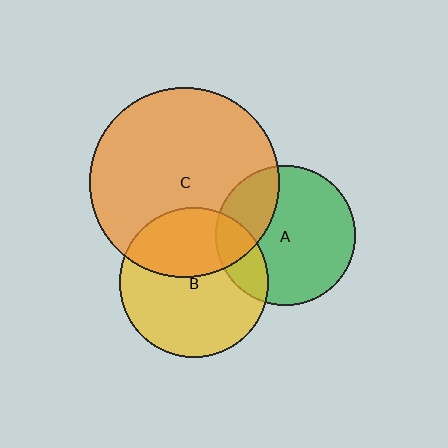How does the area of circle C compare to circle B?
Approximately 1.6 times.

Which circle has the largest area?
Circle C (orange).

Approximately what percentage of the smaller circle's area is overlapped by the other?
Approximately 35%.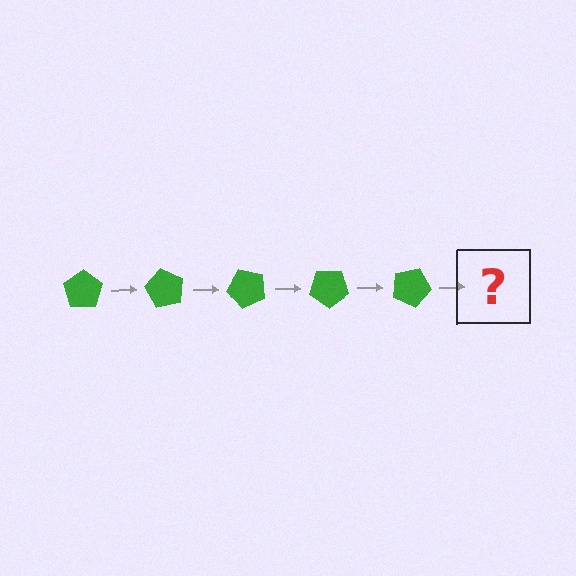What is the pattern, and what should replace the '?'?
The pattern is that the pentagon rotates 60 degrees each step. The '?' should be a green pentagon rotated 300 degrees.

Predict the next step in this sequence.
The next step is a green pentagon rotated 300 degrees.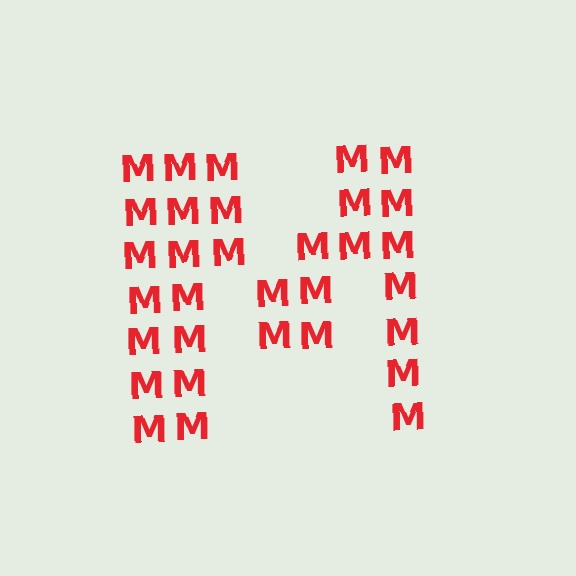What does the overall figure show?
The overall figure shows the letter M.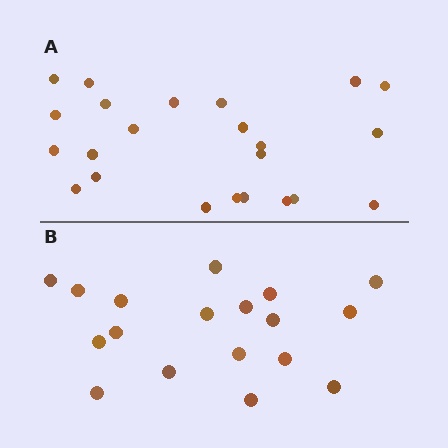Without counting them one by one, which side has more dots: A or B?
Region A (the top region) has more dots.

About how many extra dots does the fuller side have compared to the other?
Region A has about 5 more dots than region B.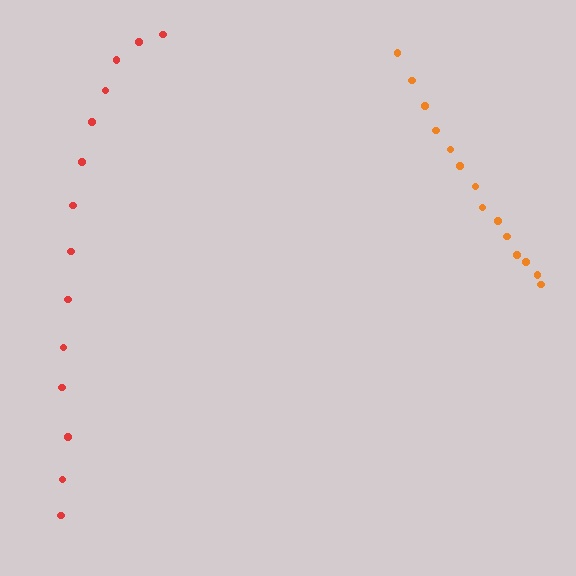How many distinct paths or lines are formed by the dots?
There are 2 distinct paths.